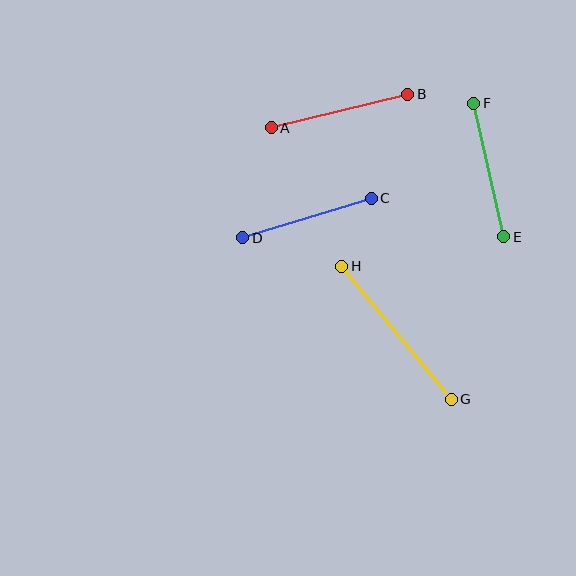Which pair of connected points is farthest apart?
Points G and H are farthest apart.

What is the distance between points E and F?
The distance is approximately 137 pixels.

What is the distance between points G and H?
The distance is approximately 173 pixels.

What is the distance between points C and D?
The distance is approximately 134 pixels.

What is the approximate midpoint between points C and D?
The midpoint is at approximately (307, 218) pixels.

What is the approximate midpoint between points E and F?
The midpoint is at approximately (489, 170) pixels.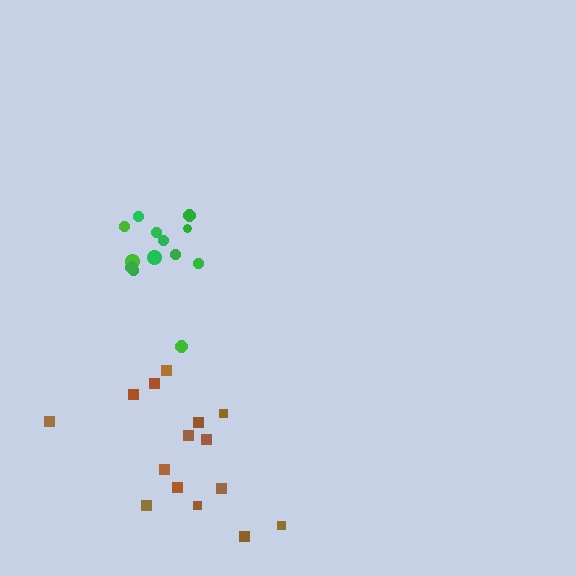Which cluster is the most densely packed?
Green.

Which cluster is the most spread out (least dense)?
Brown.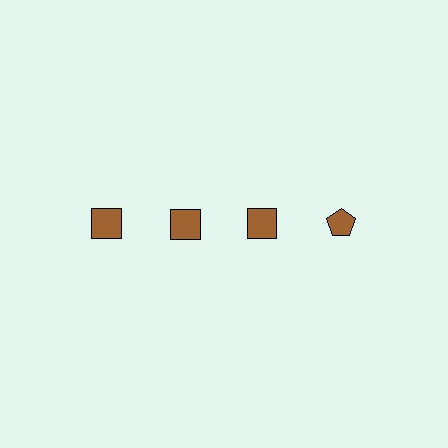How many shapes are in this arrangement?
There are 4 shapes arranged in a grid pattern.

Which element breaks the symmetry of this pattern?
The brown pentagon in the top row, second from right column breaks the symmetry. All other shapes are brown squares.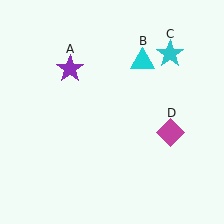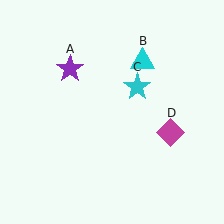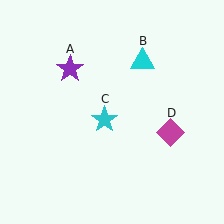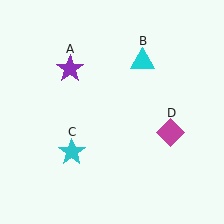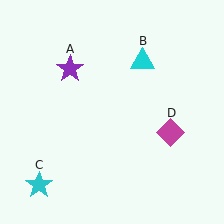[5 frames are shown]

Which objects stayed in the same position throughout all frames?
Purple star (object A) and cyan triangle (object B) and magenta diamond (object D) remained stationary.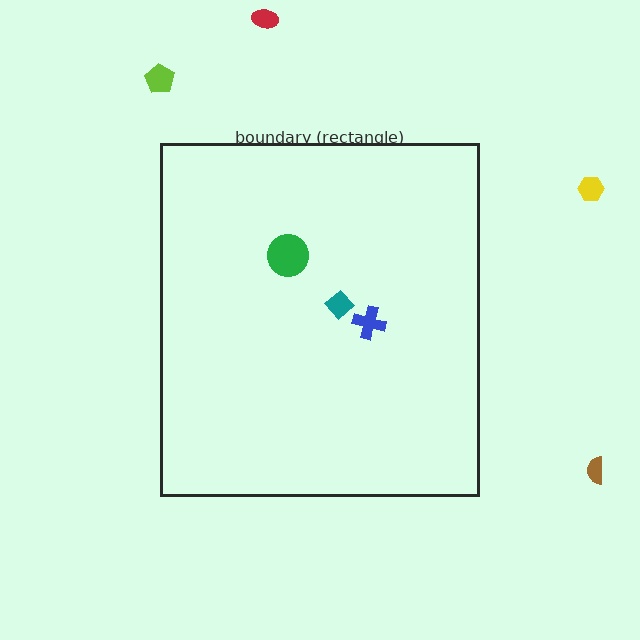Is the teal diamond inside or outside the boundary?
Inside.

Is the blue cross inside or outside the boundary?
Inside.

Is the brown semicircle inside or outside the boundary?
Outside.